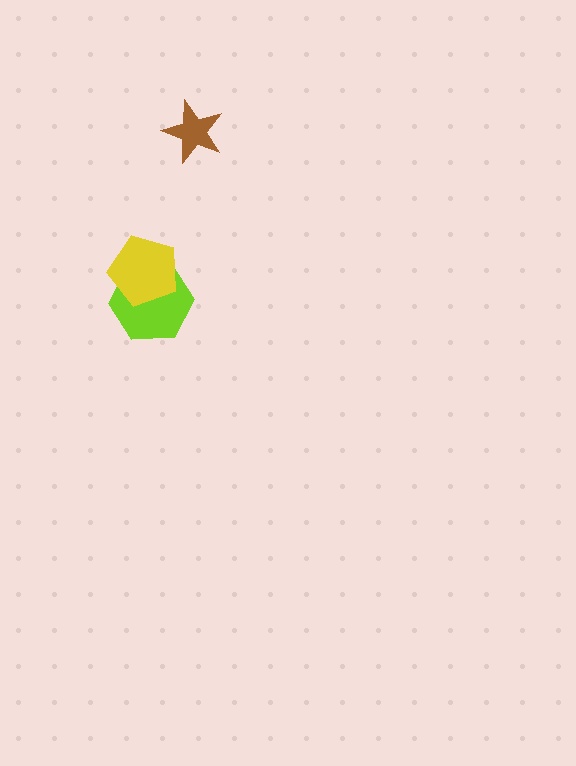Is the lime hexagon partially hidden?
Yes, it is partially covered by another shape.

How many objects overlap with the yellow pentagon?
1 object overlaps with the yellow pentagon.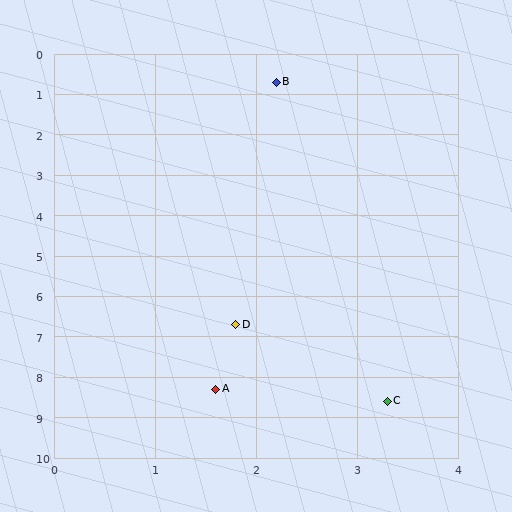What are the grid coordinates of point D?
Point D is at approximately (1.8, 6.7).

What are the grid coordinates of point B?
Point B is at approximately (2.2, 0.7).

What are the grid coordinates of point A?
Point A is at approximately (1.6, 8.3).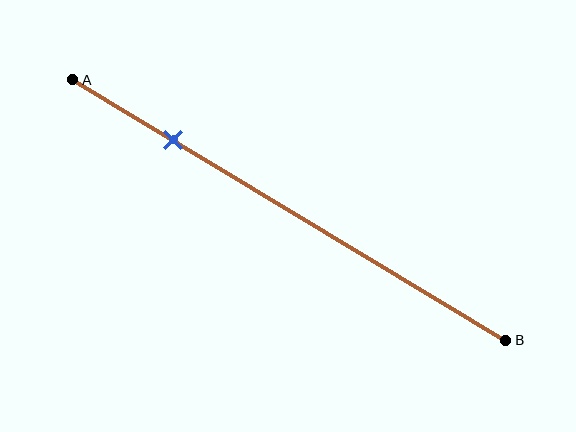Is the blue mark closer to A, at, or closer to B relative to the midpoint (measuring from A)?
The blue mark is closer to point A than the midpoint of segment AB.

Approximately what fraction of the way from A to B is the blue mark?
The blue mark is approximately 25% of the way from A to B.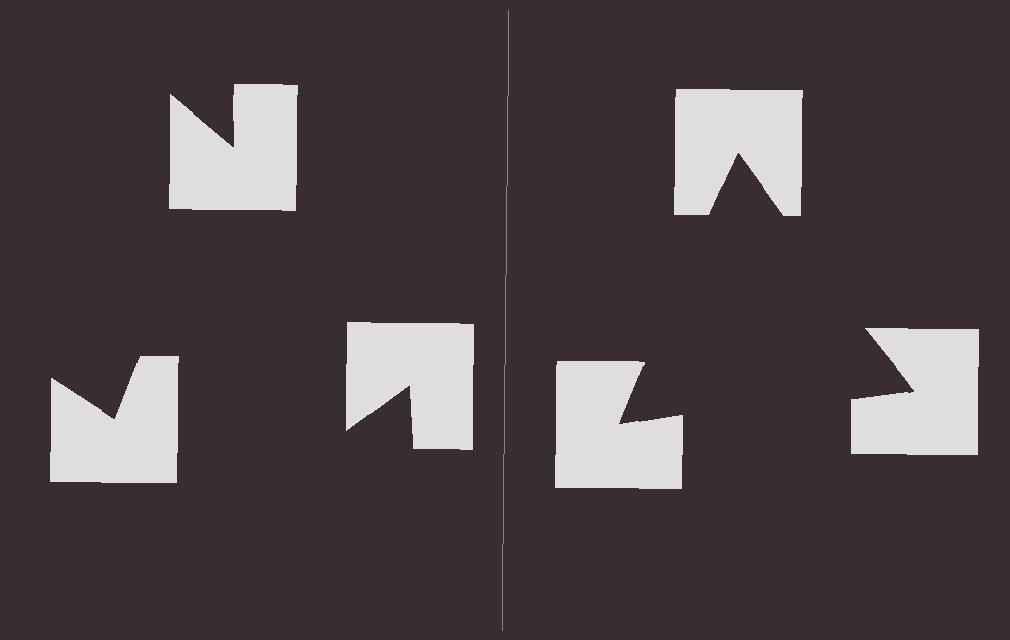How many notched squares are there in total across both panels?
6 — 3 on each side.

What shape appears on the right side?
An illusory triangle.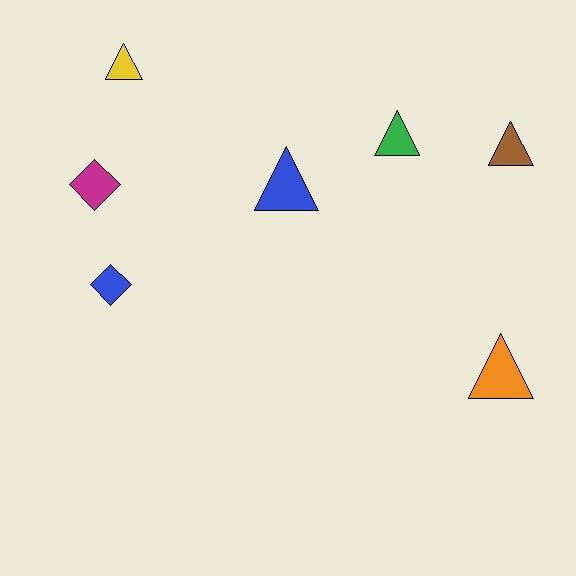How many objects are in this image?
There are 7 objects.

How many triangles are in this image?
There are 5 triangles.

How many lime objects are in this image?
There are no lime objects.